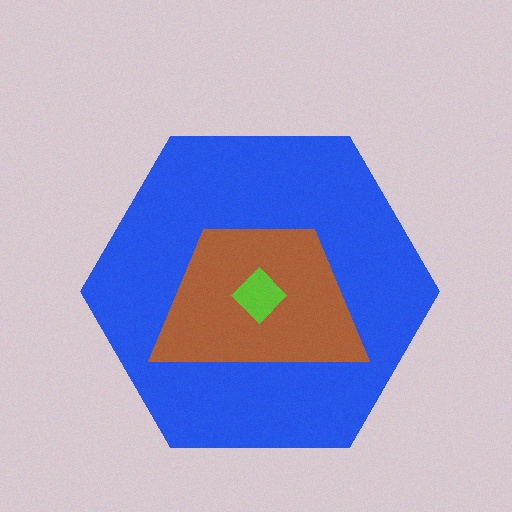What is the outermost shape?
The blue hexagon.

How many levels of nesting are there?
3.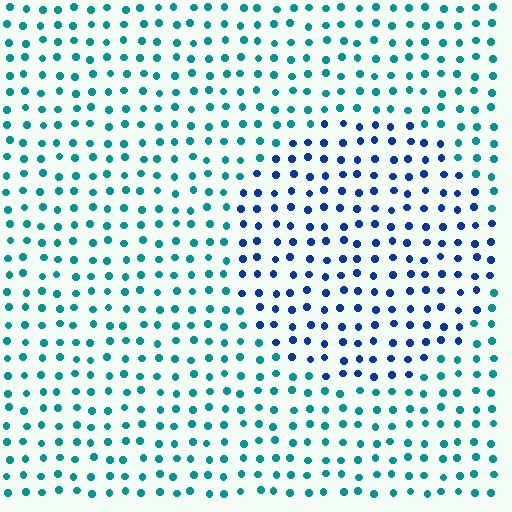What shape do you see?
I see a circle.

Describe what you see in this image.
The image is filled with small teal elements in a uniform arrangement. A circle-shaped region is visible where the elements are tinted to a slightly different hue, forming a subtle color boundary.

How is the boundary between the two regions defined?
The boundary is defined purely by a slight shift in hue (about 43 degrees). Spacing, size, and orientation are identical on both sides.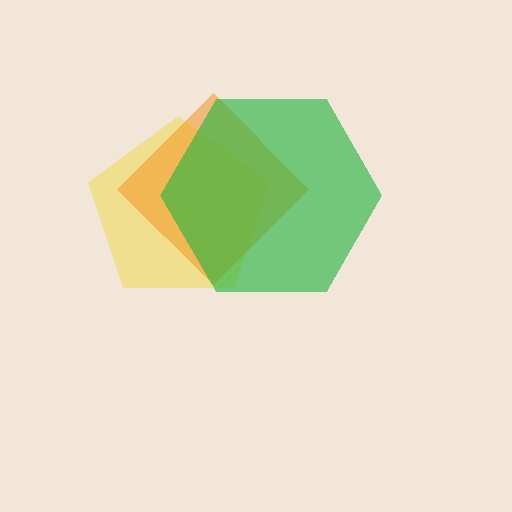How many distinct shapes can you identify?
There are 3 distinct shapes: a yellow pentagon, an orange diamond, a green hexagon.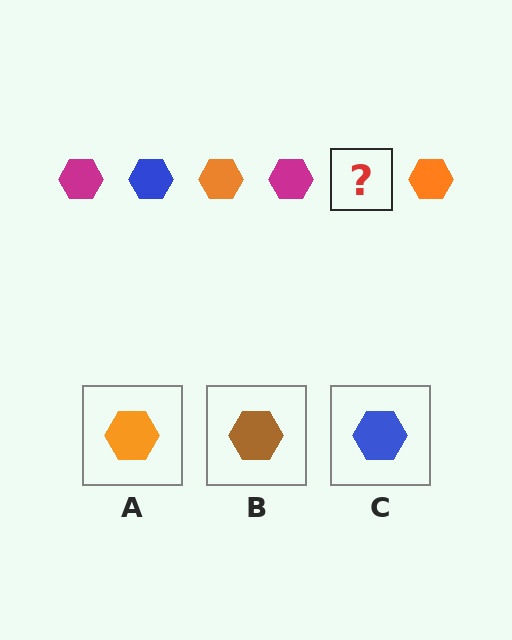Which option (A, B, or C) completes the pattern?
C.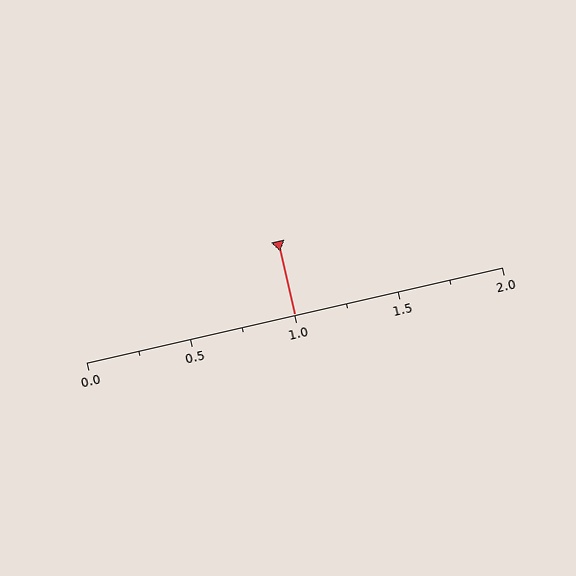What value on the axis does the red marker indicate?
The marker indicates approximately 1.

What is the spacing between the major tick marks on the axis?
The major ticks are spaced 0.5 apart.